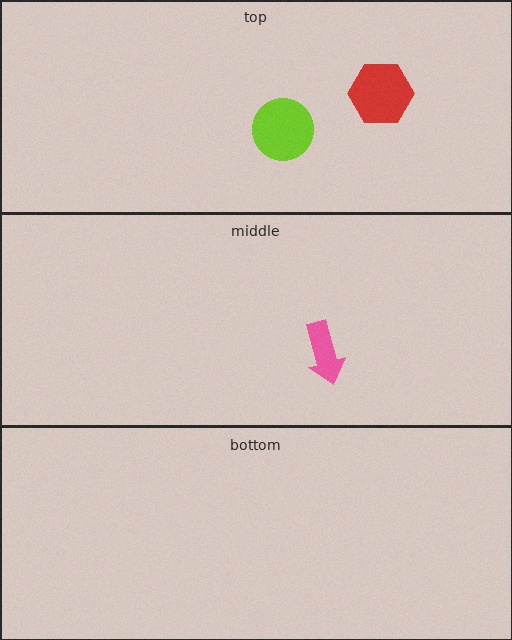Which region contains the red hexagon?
The top region.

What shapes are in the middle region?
The pink arrow.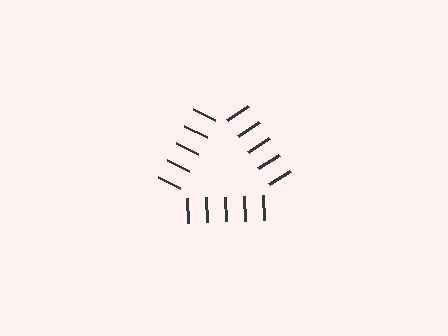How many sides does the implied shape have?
3 sides — the line-ends trace a triangle.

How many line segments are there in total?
15 — 5 along each of the 3 edges.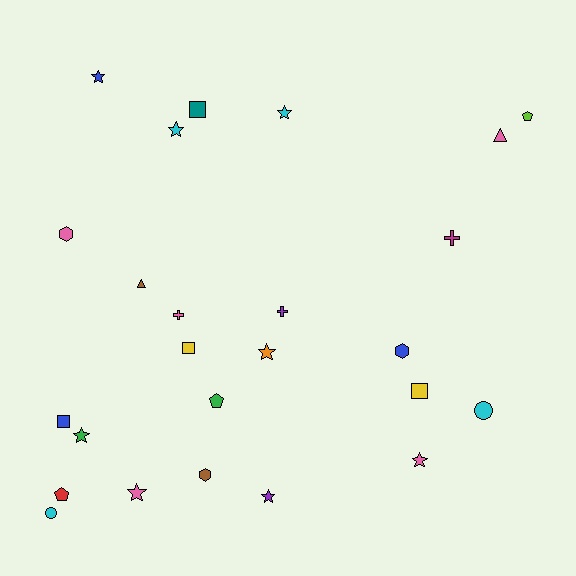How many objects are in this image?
There are 25 objects.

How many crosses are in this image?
There are 3 crosses.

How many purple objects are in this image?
There are 2 purple objects.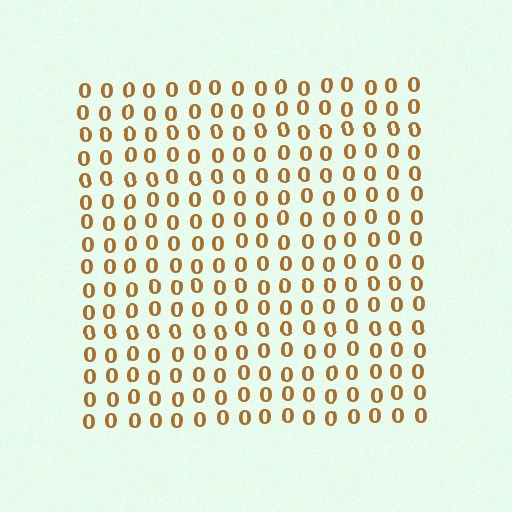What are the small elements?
The small elements are digit 0's.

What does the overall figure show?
The overall figure shows a square.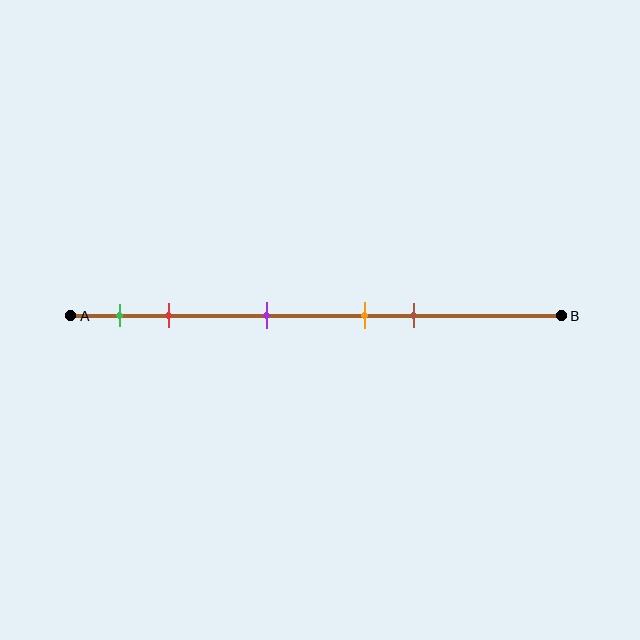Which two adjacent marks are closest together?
The orange and brown marks are the closest adjacent pair.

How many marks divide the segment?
There are 5 marks dividing the segment.